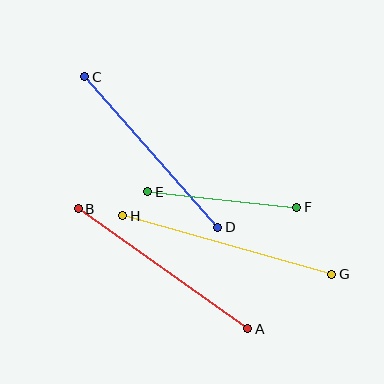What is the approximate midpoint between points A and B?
The midpoint is at approximately (163, 269) pixels.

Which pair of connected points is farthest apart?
Points G and H are farthest apart.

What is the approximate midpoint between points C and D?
The midpoint is at approximately (151, 152) pixels.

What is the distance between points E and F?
The distance is approximately 150 pixels.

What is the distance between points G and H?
The distance is approximately 217 pixels.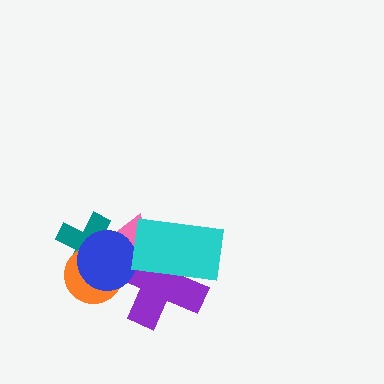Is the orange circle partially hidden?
Yes, it is partially covered by another shape.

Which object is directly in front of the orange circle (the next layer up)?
The purple cross is directly in front of the orange circle.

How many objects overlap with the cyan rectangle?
2 objects overlap with the cyan rectangle.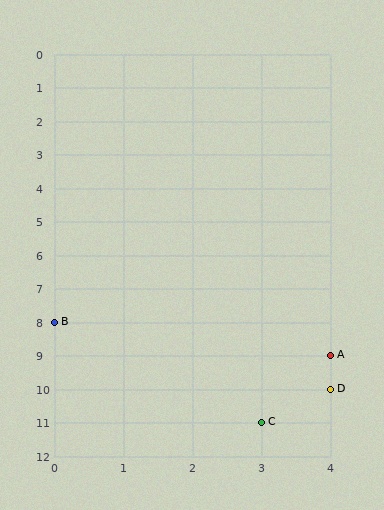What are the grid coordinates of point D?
Point D is at grid coordinates (4, 10).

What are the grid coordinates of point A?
Point A is at grid coordinates (4, 9).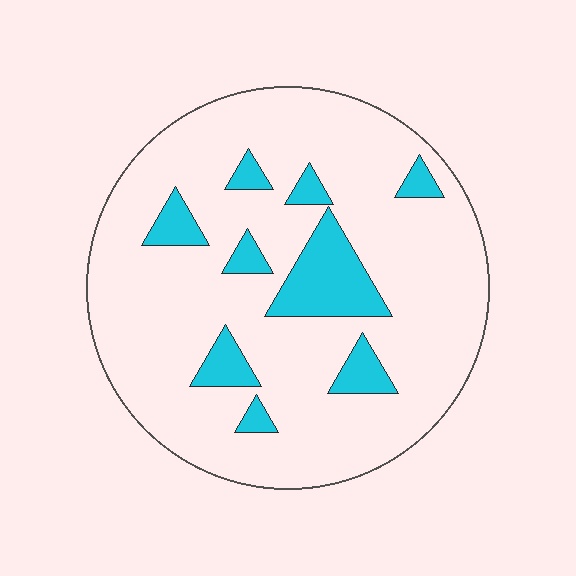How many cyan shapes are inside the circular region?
9.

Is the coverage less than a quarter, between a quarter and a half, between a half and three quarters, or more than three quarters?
Less than a quarter.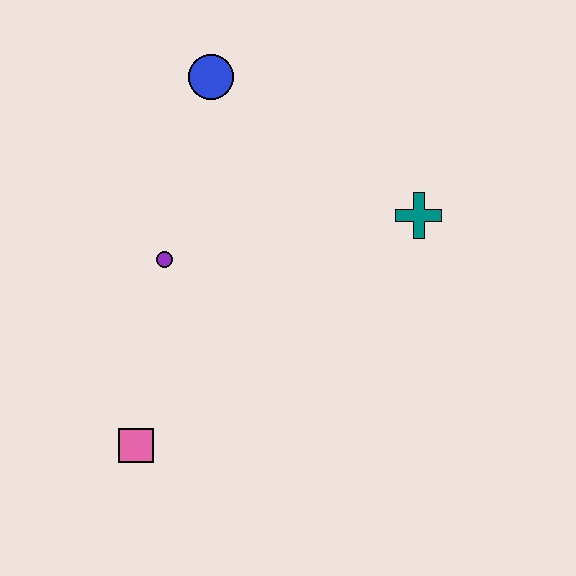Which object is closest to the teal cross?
The blue circle is closest to the teal cross.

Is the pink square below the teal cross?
Yes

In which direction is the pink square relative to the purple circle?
The pink square is below the purple circle.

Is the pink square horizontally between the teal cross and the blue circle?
No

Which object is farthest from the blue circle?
The pink square is farthest from the blue circle.